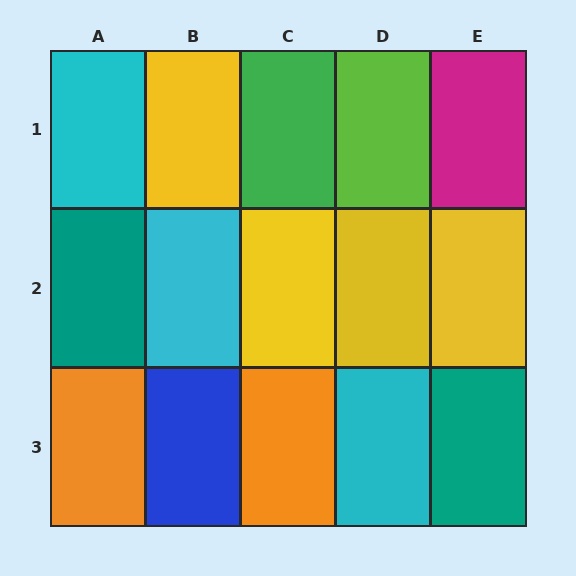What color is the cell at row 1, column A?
Cyan.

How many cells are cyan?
3 cells are cyan.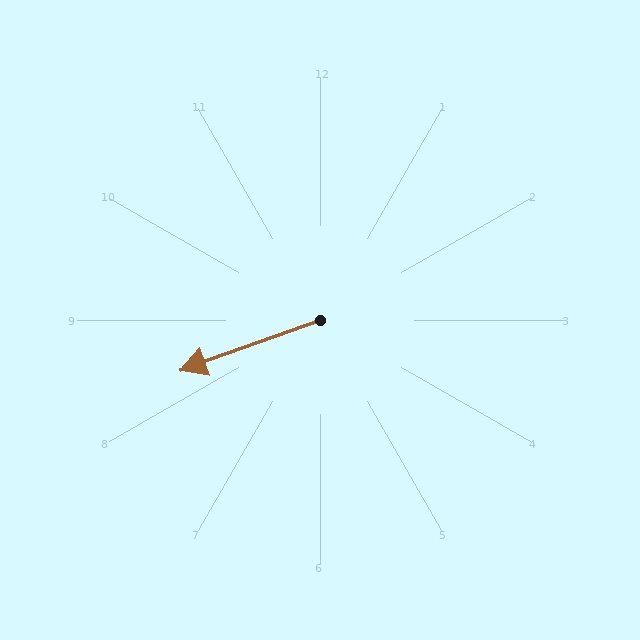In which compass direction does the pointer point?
West.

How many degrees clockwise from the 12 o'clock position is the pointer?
Approximately 250 degrees.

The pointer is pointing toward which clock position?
Roughly 8 o'clock.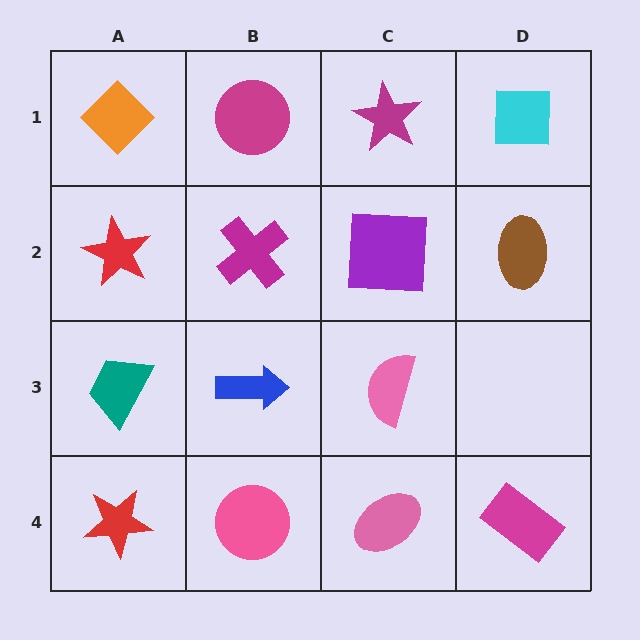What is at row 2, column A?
A red star.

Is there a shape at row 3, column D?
No, that cell is empty.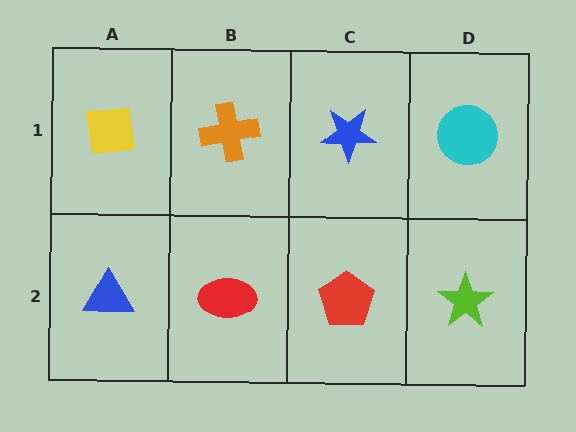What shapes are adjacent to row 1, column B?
A red ellipse (row 2, column B), a yellow square (row 1, column A), a blue star (row 1, column C).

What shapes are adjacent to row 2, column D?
A cyan circle (row 1, column D), a red pentagon (row 2, column C).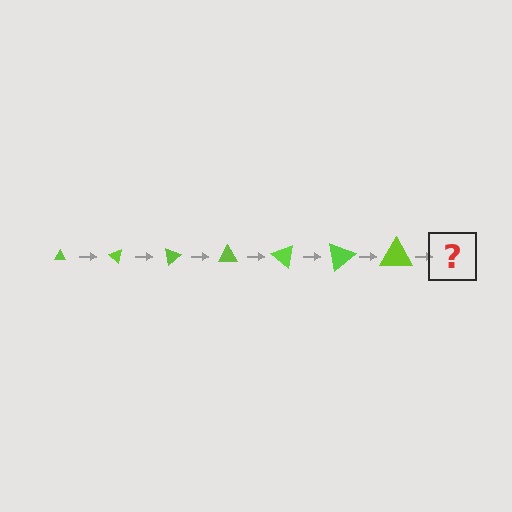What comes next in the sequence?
The next element should be a triangle, larger than the previous one and rotated 280 degrees from the start.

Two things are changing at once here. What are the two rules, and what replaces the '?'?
The two rules are that the triangle grows larger each step and it rotates 40 degrees each step. The '?' should be a triangle, larger than the previous one and rotated 280 degrees from the start.